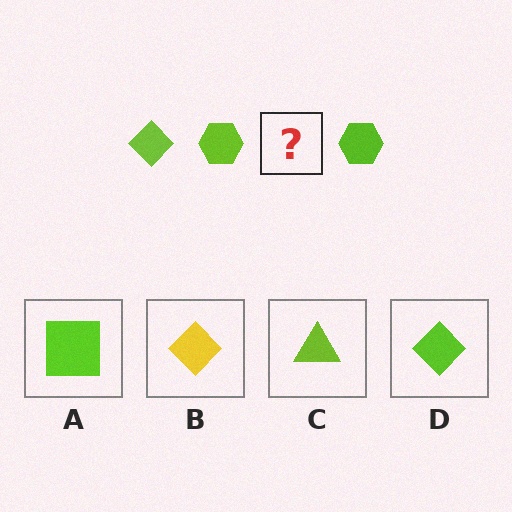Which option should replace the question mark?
Option D.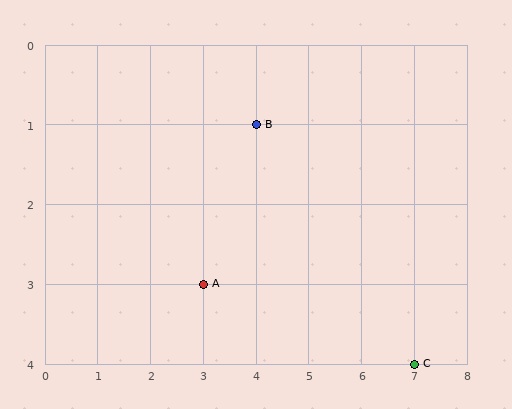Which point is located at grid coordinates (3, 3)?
Point A is at (3, 3).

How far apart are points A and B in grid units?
Points A and B are 1 column and 2 rows apart (about 2.2 grid units diagonally).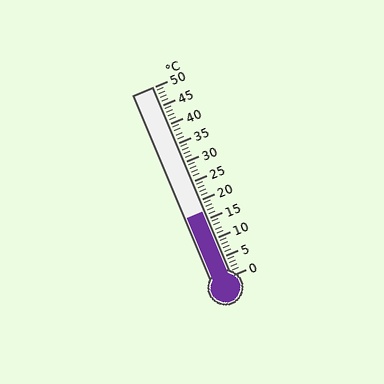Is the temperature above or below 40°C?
The temperature is below 40°C.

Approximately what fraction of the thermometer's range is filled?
The thermometer is filled to approximately 35% of its range.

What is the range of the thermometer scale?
The thermometer scale ranges from 0°C to 50°C.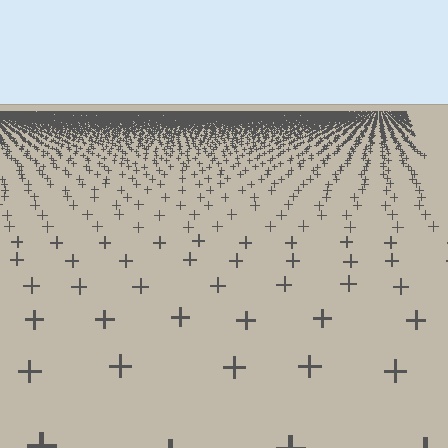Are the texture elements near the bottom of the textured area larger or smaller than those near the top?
Larger. Near the bottom, elements are closer to the viewer and appear at a bigger on-screen size.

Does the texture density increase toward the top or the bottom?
Density increases toward the top.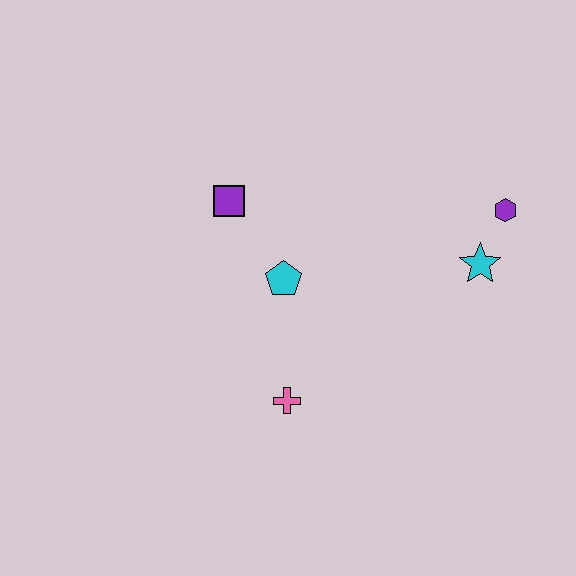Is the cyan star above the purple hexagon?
No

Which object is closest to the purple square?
The cyan pentagon is closest to the purple square.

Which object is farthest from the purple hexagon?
The pink cross is farthest from the purple hexagon.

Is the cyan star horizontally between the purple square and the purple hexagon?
Yes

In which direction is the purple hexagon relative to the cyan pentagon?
The purple hexagon is to the right of the cyan pentagon.